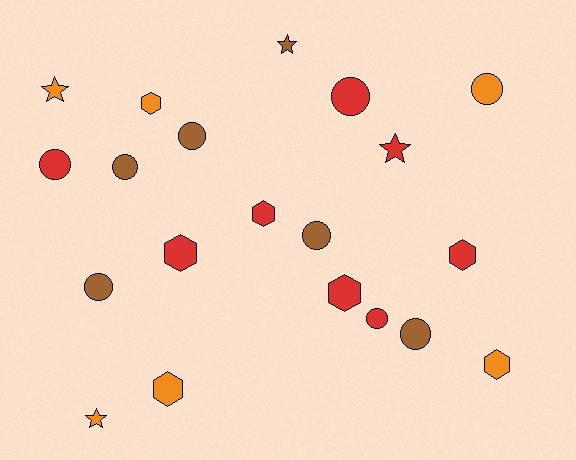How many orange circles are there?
There is 1 orange circle.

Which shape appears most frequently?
Circle, with 9 objects.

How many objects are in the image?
There are 20 objects.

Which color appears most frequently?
Red, with 8 objects.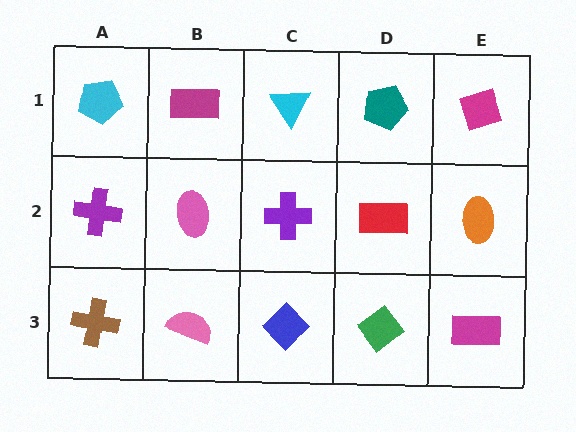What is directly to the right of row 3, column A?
A pink semicircle.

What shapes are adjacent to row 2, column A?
A cyan pentagon (row 1, column A), a brown cross (row 3, column A), a pink ellipse (row 2, column B).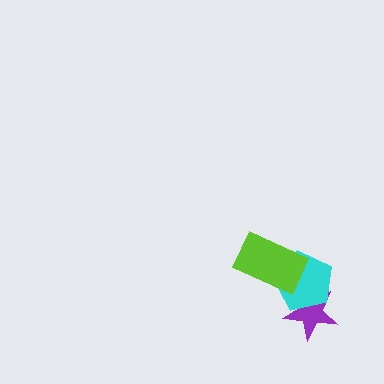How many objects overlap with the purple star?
1 object overlaps with the purple star.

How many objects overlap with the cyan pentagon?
2 objects overlap with the cyan pentagon.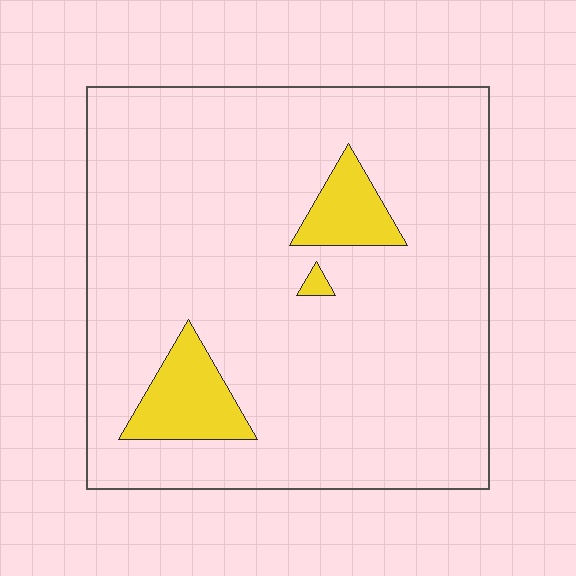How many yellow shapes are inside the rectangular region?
3.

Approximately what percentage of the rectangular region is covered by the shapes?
Approximately 10%.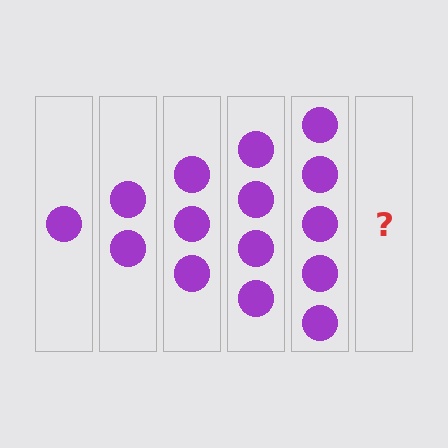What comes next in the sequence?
The next element should be 6 circles.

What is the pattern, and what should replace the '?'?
The pattern is that each step adds one more circle. The '?' should be 6 circles.